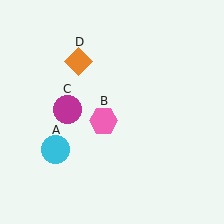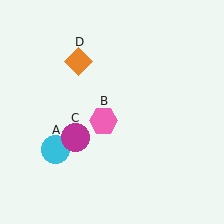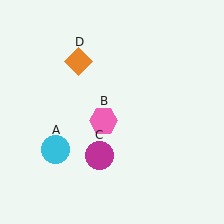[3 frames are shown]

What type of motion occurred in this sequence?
The magenta circle (object C) rotated counterclockwise around the center of the scene.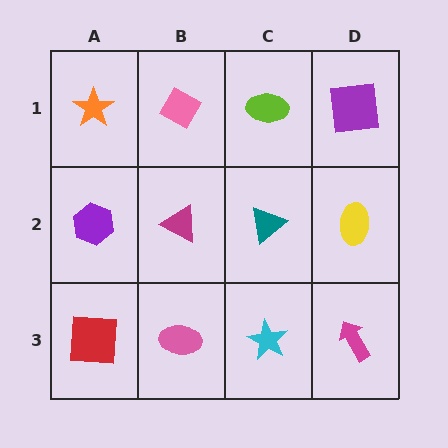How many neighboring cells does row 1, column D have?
2.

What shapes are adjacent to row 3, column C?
A teal triangle (row 2, column C), a pink ellipse (row 3, column B), a magenta arrow (row 3, column D).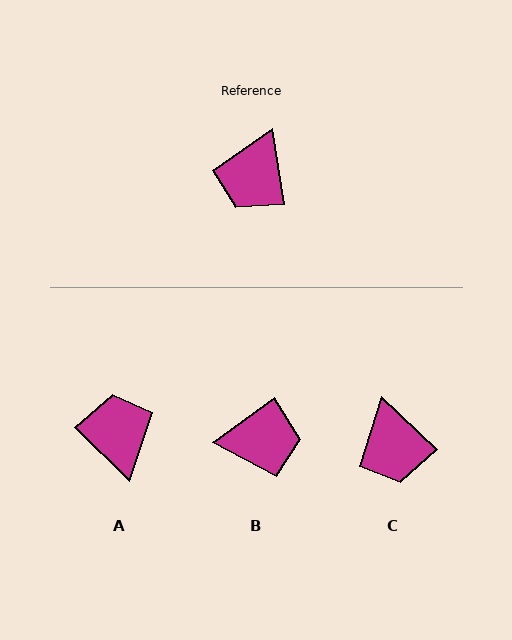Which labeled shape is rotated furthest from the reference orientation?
A, about 144 degrees away.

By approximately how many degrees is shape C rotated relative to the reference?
Approximately 37 degrees counter-clockwise.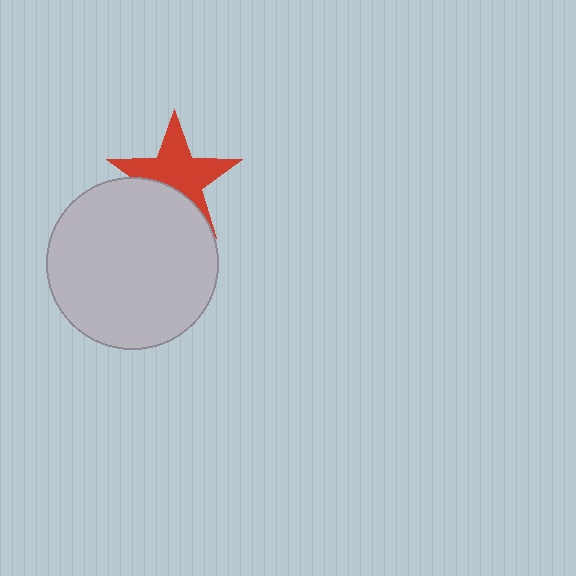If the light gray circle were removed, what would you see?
You would see the complete red star.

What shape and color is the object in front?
The object in front is a light gray circle.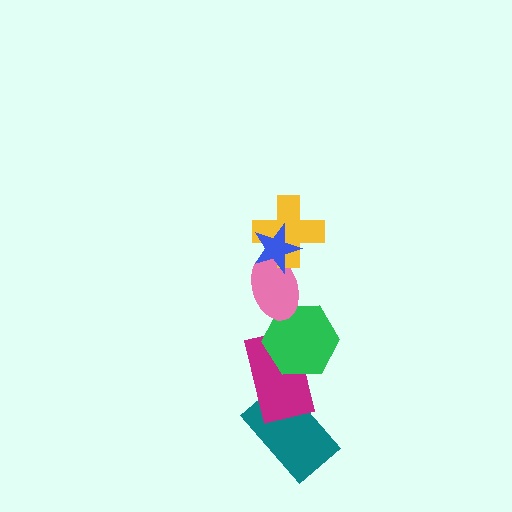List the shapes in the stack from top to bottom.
From top to bottom: the blue star, the yellow cross, the pink ellipse, the green hexagon, the magenta rectangle, the teal rectangle.